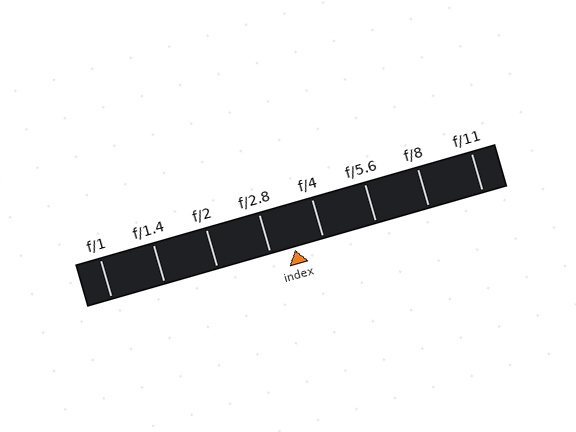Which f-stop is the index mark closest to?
The index mark is closest to f/2.8.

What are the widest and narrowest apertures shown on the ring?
The widest aperture shown is f/1 and the narrowest is f/11.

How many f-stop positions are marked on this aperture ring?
There are 8 f-stop positions marked.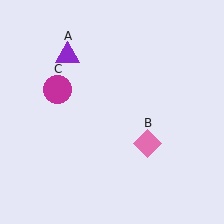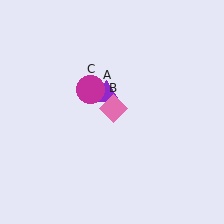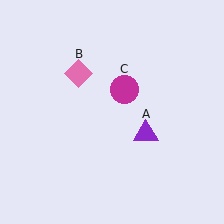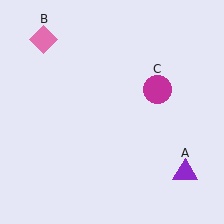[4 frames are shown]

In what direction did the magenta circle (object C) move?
The magenta circle (object C) moved right.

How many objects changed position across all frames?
3 objects changed position: purple triangle (object A), pink diamond (object B), magenta circle (object C).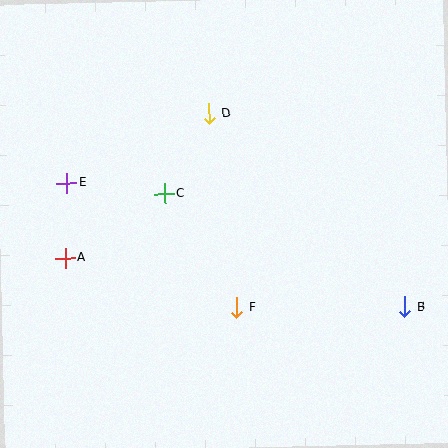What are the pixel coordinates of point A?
Point A is at (65, 258).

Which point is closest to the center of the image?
Point C at (165, 194) is closest to the center.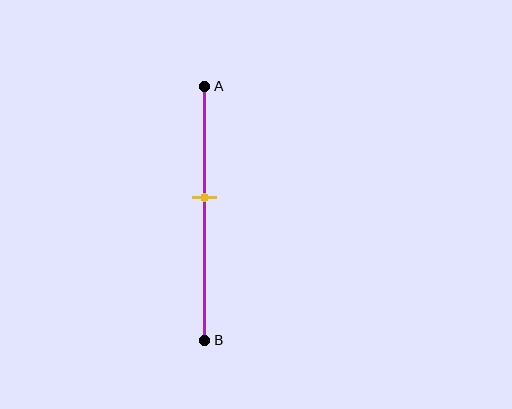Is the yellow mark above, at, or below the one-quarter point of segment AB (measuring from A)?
The yellow mark is below the one-quarter point of segment AB.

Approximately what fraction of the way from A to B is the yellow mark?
The yellow mark is approximately 45% of the way from A to B.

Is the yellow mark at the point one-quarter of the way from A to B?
No, the mark is at about 45% from A, not at the 25% one-quarter point.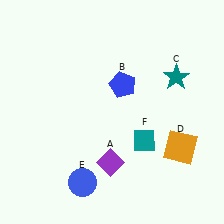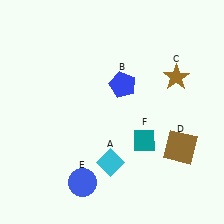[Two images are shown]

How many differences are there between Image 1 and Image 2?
There are 3 differences between the two images.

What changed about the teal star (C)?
In Image 1, C is teal. In Image 2, it changed to brown.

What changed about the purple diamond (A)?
In Image 1, A is purple. In Image 2, it changed to cyan.